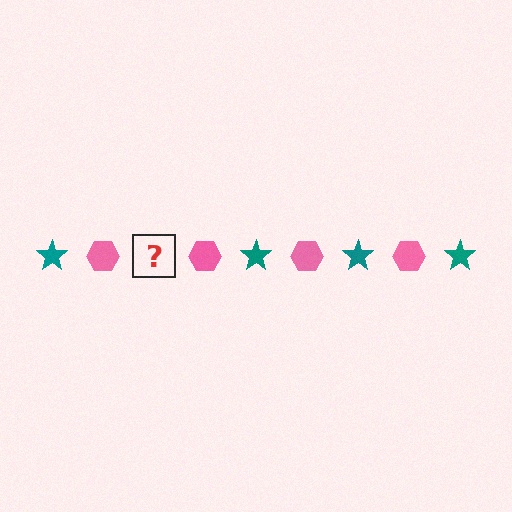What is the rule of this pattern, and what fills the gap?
The rule is that the pattern alternates between teal star and pink hexagon. The gap should be filled with a teal star.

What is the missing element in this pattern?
The missing element is a teal star.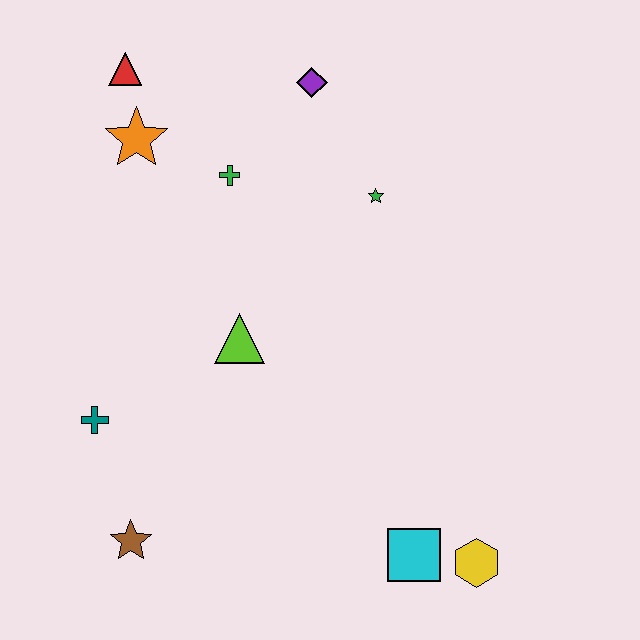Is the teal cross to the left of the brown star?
Yes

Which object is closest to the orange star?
The red triangle is closest to the orange star.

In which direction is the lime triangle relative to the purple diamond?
The lime triangle is below the purple diamond.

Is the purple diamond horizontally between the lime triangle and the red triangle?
No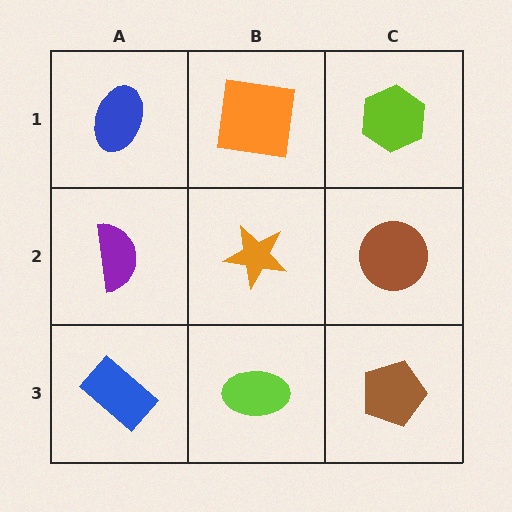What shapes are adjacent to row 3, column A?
A purple semicircle (row 2, column A), a lime ellipse (row 3, column B).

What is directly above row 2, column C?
A lime hexagon.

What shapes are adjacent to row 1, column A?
A purple semicircle (row 2, column A), an orange square (row 1, column B).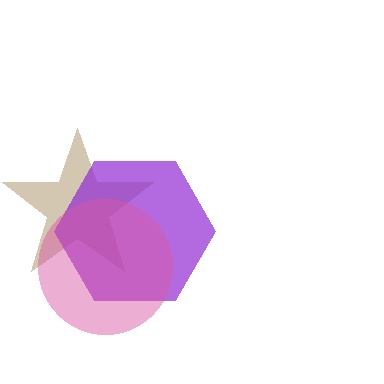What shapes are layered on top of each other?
The layered shapes are: a brown star, a purple hexagon, a pink circle.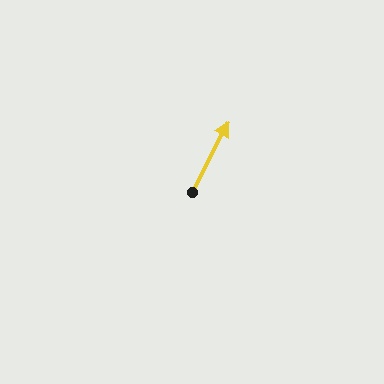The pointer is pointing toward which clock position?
Roughly 1 o'clock.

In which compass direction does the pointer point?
Northeast.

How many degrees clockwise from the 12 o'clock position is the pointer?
Approximately 27 degrees.